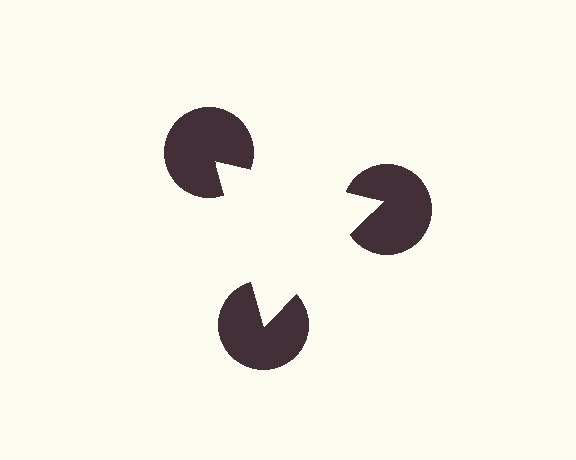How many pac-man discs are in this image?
There are 3 — one at each vertex of the illusory triangle.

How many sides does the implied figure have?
3 sides.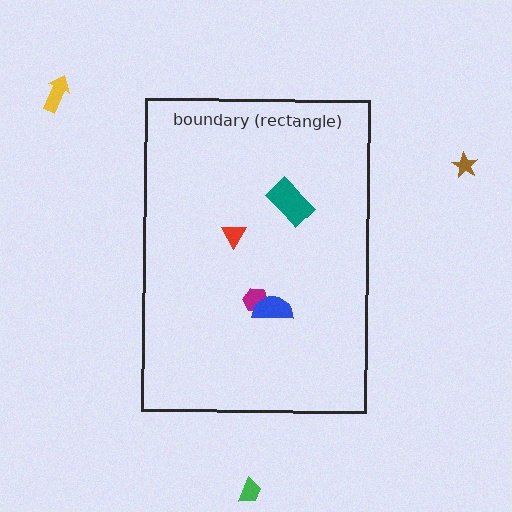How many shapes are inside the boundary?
4 inside, 3 outside.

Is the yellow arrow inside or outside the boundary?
Outside.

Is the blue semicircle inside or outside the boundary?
Inside.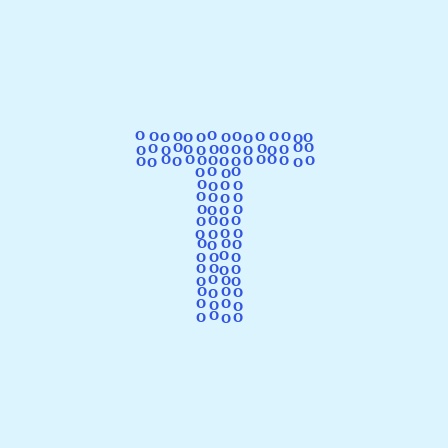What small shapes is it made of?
It is made of small letter O's.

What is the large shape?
The large shape is the letter T.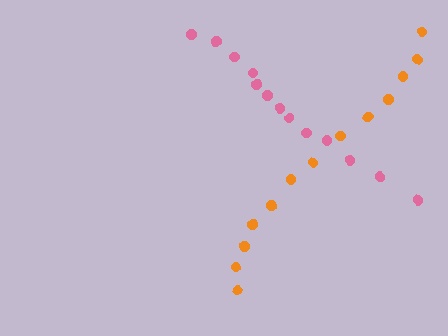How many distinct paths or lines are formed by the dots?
There are 2 distinct paths.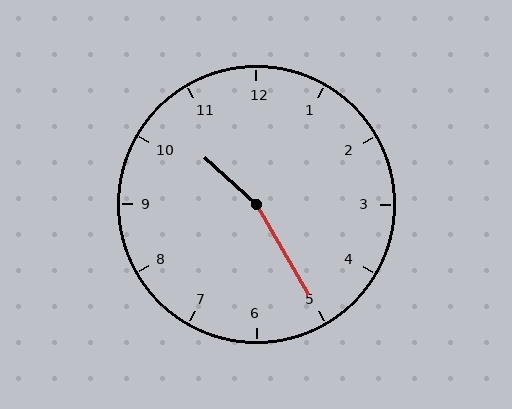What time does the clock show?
10:25.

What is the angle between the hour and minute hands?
Approximately 162 degrees.